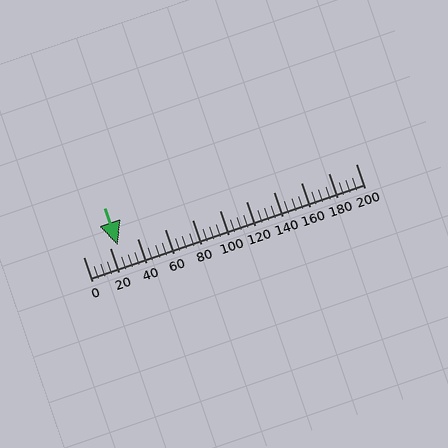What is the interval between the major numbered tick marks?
The major tick marks are spaced 20 units apart.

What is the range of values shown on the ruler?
The ruler shows values from 0 to 200.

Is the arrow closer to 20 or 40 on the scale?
The arrow is closer to 20.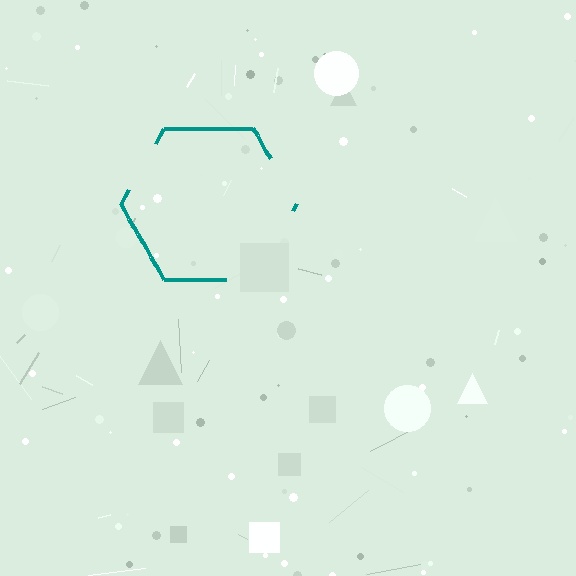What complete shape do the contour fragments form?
The contour fragments form a hexagon.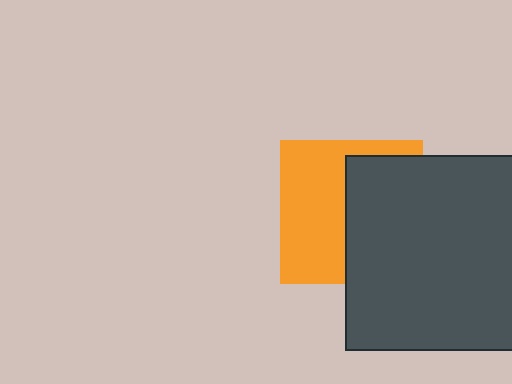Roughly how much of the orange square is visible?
About half of it is visible (roughly 52%).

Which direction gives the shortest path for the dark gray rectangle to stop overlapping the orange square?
Moving right gives the shortest separation.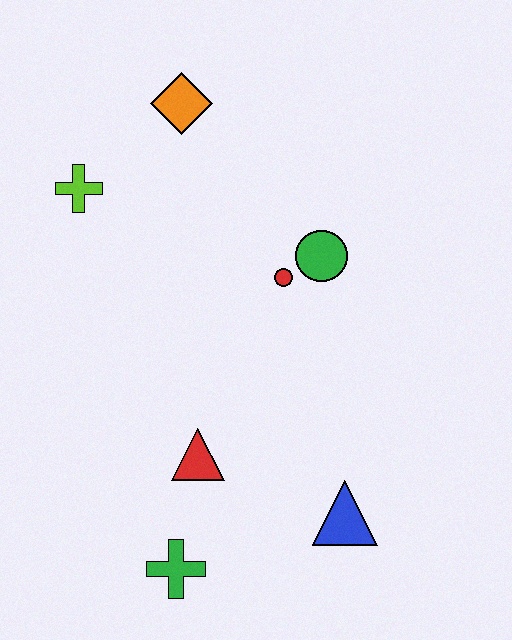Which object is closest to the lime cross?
The orange diamond is closest to the lime cross.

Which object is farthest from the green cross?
The orange diamond is farthest from the green cross.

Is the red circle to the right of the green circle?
No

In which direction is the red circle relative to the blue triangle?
The red circle is above the blue triangle.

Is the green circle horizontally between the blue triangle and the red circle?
Yes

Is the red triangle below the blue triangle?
No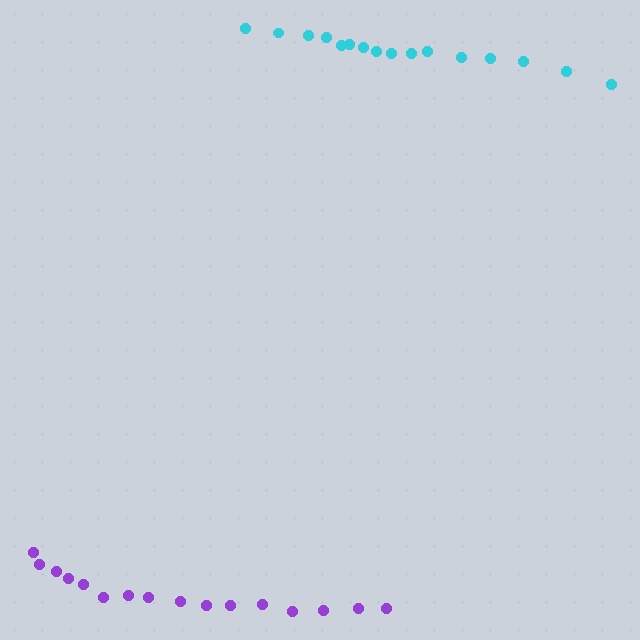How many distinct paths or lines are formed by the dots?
There are 2 distinct paths.